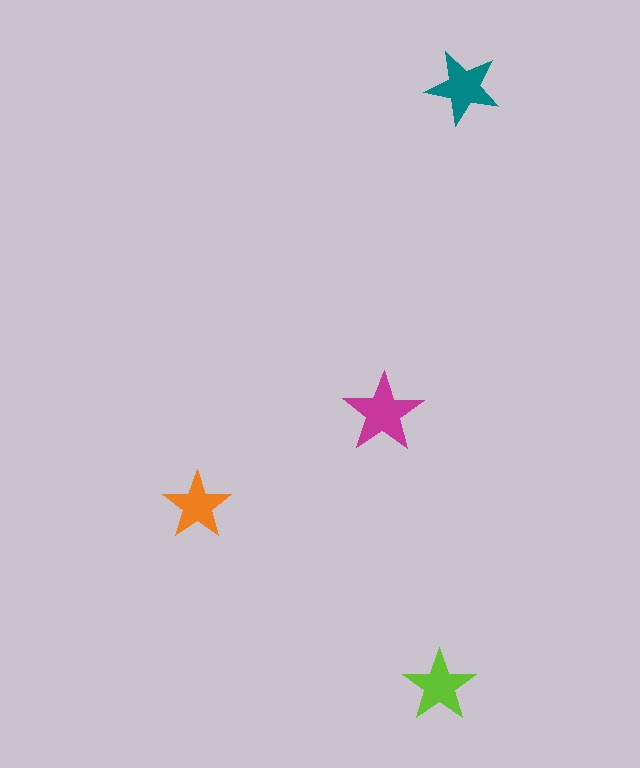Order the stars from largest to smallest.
the magenta one, the teal one, the lime one, the orange one.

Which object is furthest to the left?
The orange star is leftmost.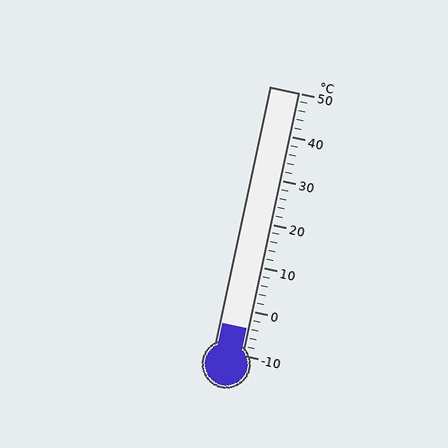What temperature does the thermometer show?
The thermometer shows approximately -4°C.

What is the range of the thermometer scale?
The thermometer scale ranges from -10°C to 50°C.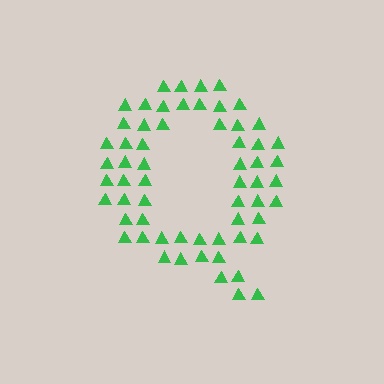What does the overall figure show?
The overall figure shows the letter Q.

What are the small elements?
The small elements are triangles.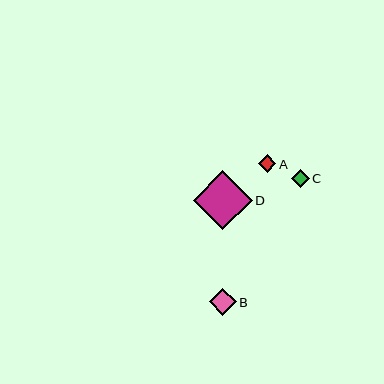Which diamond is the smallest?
Diamond A is the smallest with a size of approximately 17 pixels.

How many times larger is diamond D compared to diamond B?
Diamond D is approximately 2.2 times the size of diamond B.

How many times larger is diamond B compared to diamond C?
Diamond B is approximately 1.5 times the size of diamond C.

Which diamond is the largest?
Diamond D is the largest with a size of approximately 59 pixels.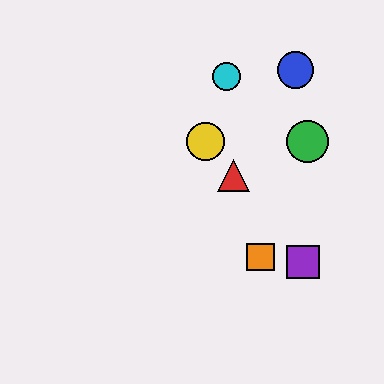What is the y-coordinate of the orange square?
The orange square is at y≈257.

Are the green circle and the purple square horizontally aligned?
No, the green circle is at y≈142 and the purple square is at y≈262.